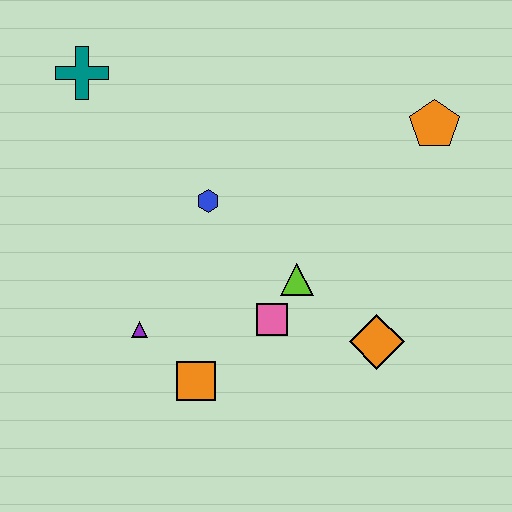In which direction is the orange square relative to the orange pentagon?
The orange square is below the orange pentagon.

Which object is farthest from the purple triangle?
The orange pentagon is farthest from the purple triangle.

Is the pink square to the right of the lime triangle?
No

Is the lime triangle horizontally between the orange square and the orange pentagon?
Yes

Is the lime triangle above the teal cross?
No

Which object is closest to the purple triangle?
The orange square is closest to the purple triangle.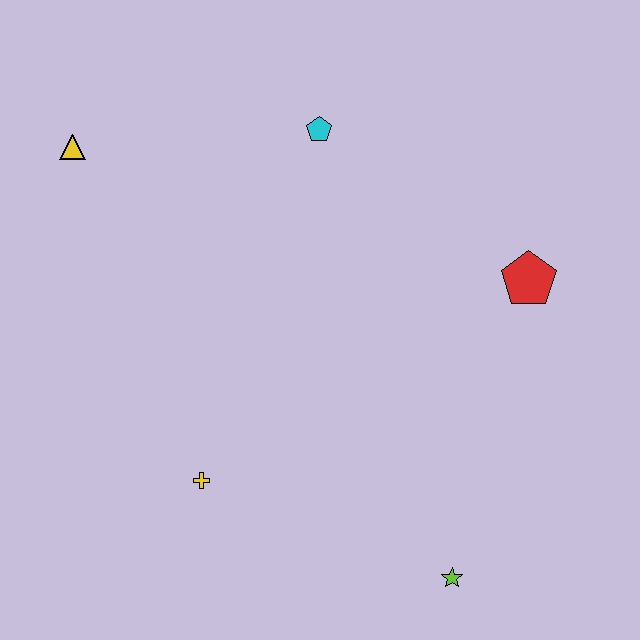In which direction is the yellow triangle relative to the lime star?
The yellow triangle is above the lime star.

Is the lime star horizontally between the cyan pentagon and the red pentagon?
Yes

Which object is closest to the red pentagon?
The cyan pentagon is closest to the red pentagon.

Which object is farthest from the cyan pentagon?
The lime star is farthest from the cyan pentagon.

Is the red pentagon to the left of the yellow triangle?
No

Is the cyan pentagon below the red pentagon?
No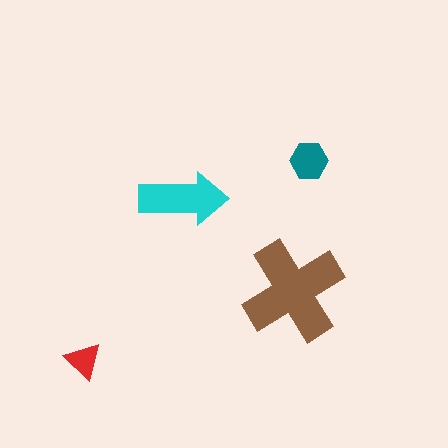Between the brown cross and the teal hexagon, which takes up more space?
The brown cross.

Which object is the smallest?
The red triangle.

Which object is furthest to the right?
The teal hexagon is rightmost.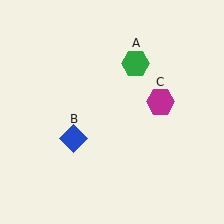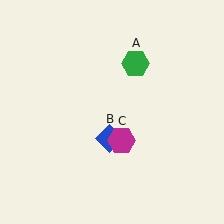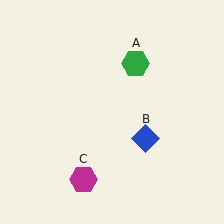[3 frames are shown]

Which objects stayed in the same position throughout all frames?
Green hexagon (object A) remained stationary.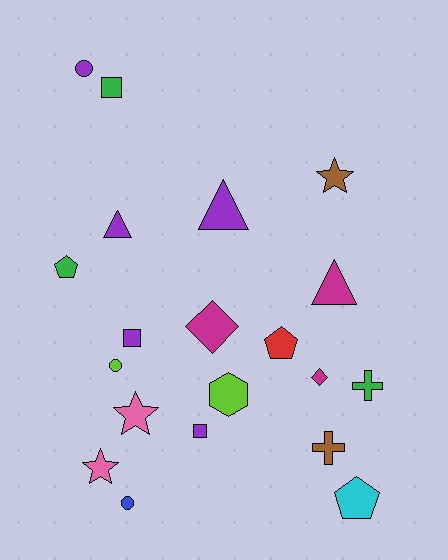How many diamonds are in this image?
There are 2 diamonds.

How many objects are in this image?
There are 20 objects.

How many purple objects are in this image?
There are 5 purple objects.